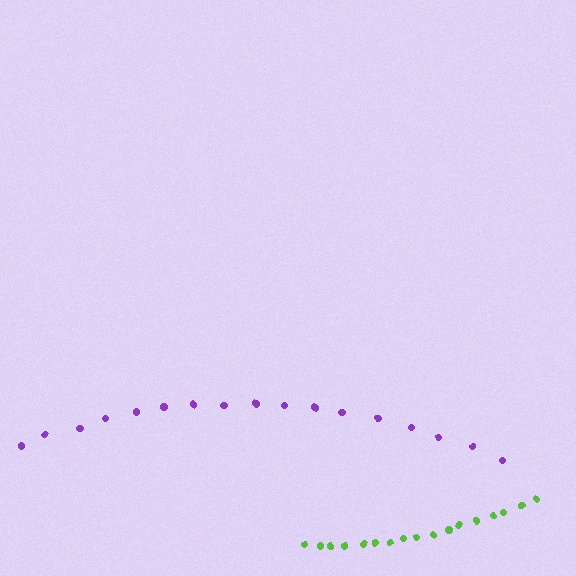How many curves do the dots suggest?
There are 2 distinct paths.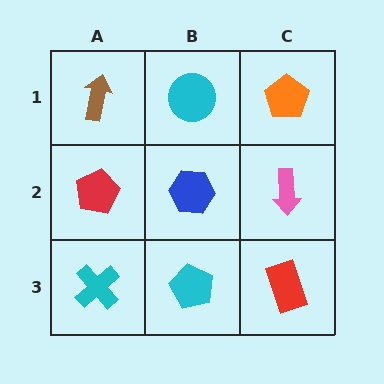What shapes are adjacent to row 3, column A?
A red pentagon (row 2, column A), a cyan pentagon (row 3, column B).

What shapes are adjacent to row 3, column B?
A blue hexagon (row 2, column B), a cyan cross (row 3, column A), a red rectangle (row 3, column C).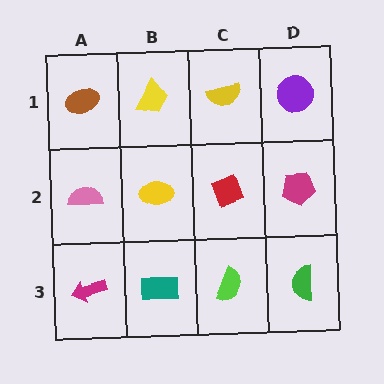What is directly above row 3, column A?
A pink semicircle.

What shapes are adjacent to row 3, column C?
A red diamond (row 2, column C), a teal rectangle (row 3, column B), a green semicircle (row 3, column D).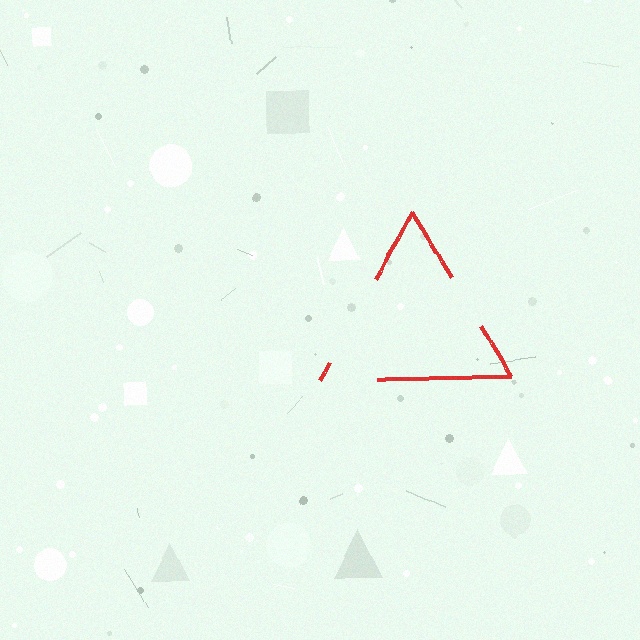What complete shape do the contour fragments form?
The contour fragments form a triangle.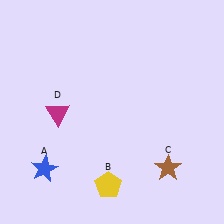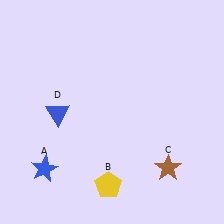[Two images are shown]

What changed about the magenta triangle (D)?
In Image 1, D is magenta. In Image 2, it changed to blue.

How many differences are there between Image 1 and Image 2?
There is 1 difference between the two images.